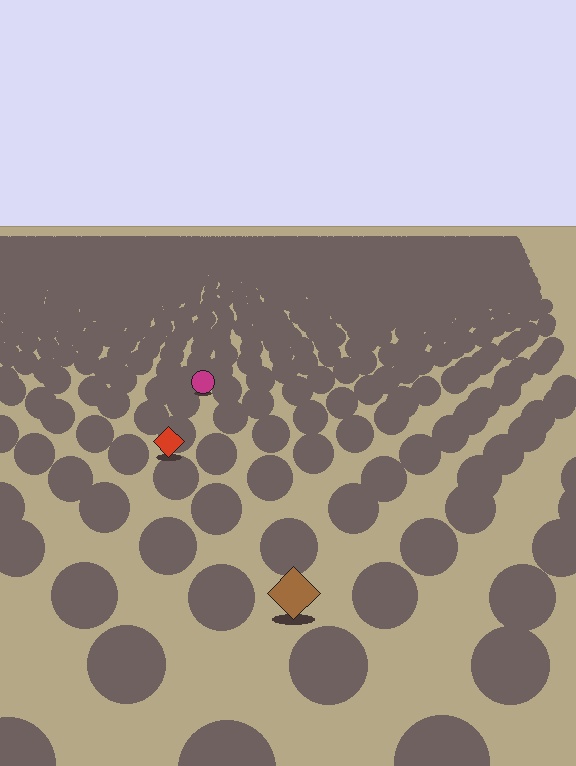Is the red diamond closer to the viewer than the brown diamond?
No. The brown diamond is closer — you can tell from the texture gradient: the ground texture is coarser near it.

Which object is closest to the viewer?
The brown diamond is closest. The texture marks near it are larger and more spread out.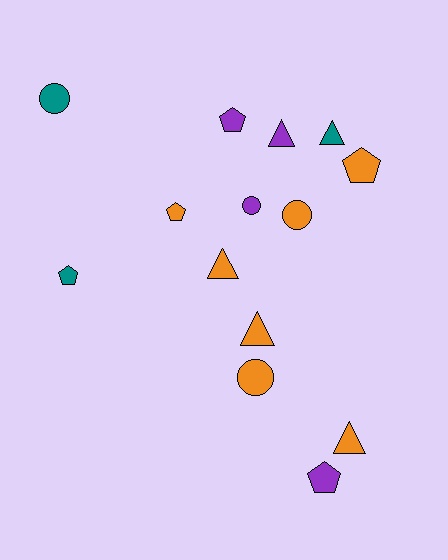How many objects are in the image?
There are 14 objects.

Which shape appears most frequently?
Pentagon, with 5 objects.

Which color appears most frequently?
Orange, with 7 objects.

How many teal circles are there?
There is 1 teal circle.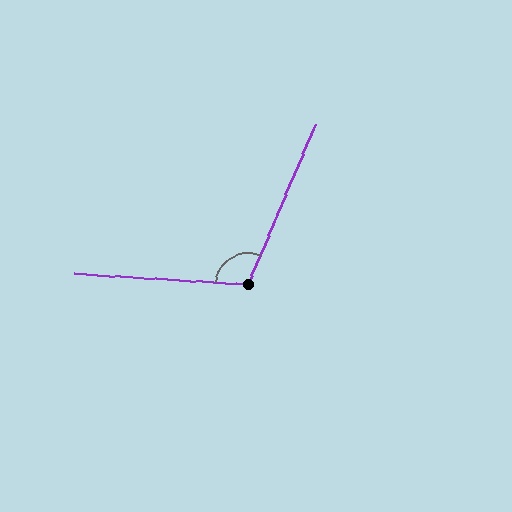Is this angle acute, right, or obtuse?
It is obtuse.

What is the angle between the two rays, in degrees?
Approximately 109 degrees.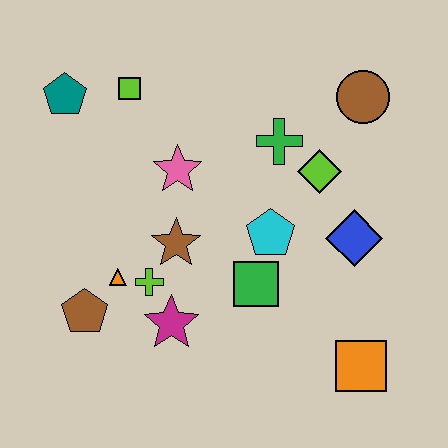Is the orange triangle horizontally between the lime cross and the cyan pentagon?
No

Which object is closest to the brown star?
The lime cross is closest to the brown star.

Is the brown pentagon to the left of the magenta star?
Yes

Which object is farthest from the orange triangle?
The brown circle is farthest from the orange triangle.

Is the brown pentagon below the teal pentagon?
Yes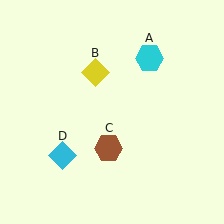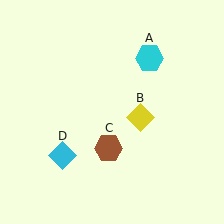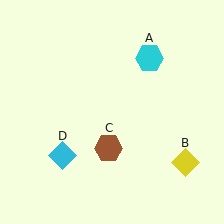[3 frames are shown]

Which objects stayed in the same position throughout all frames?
Cyan hexagon (object A) and brown hexagon (object C) and cyan diamond (object D) remained stationary.